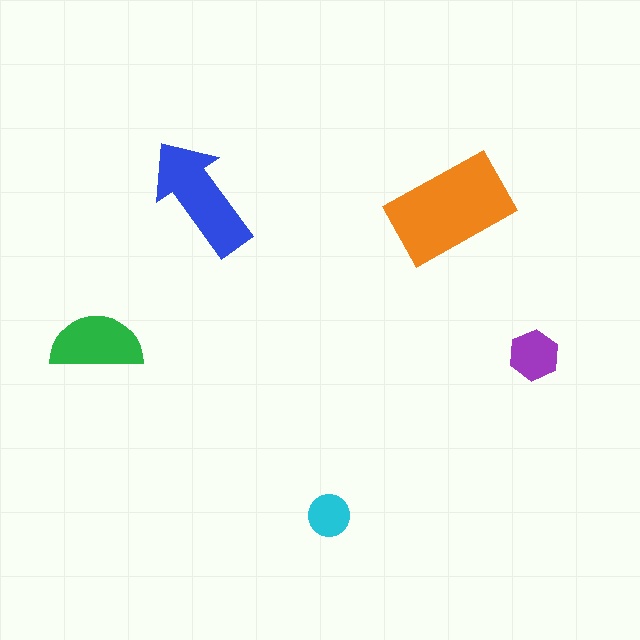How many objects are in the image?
There are 5 objects in the image.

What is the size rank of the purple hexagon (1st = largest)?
4th.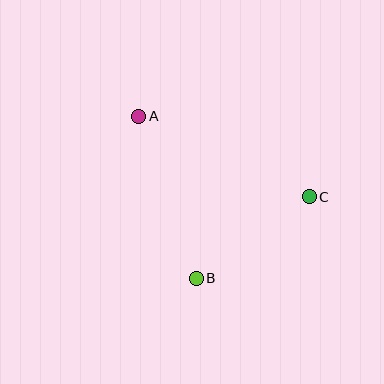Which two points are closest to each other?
Points B and C are closest to each other.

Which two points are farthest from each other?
Points A and C are farthest from each other.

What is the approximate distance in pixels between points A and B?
The distance between A and B is approximately 172 pixels.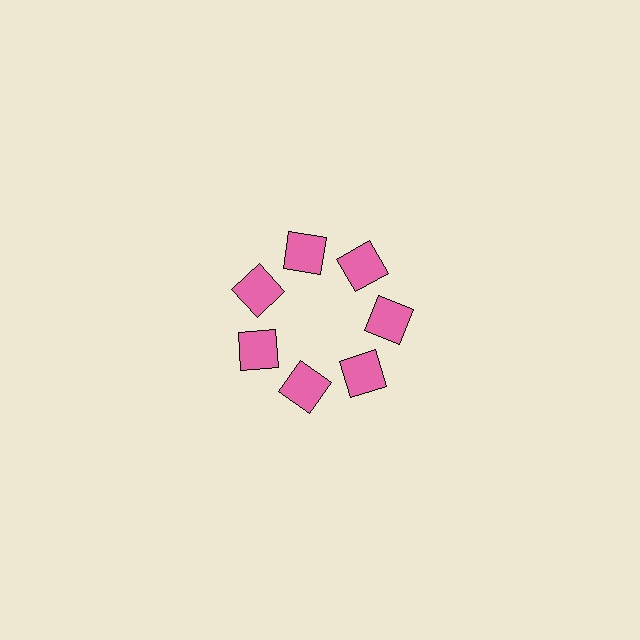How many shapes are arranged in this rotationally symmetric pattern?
There are 7 shapes, arranged in 7 groups of 1.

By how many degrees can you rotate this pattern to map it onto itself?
The pattern maps onto itself every 51 degrees of rotation.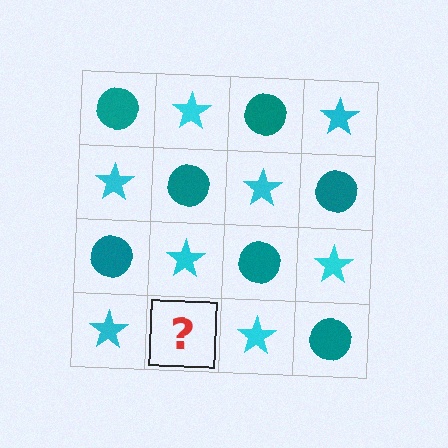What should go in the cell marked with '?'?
The missing cell should contain a teal circle.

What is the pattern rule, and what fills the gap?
The rule is that it alternates teal circle and cyan star in a checkerboard pattern. The gap should be filled with a teal circle.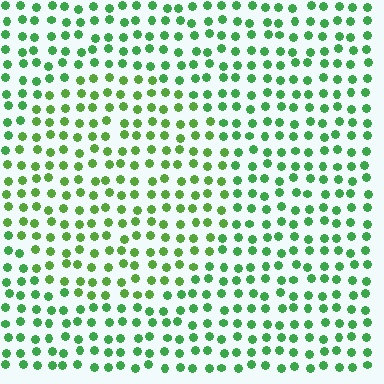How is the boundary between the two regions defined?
The boundary is defined purely by a slight shift in hue (about 24 degrees). Spacing, size, and orientation are identical on both sides.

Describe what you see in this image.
The image is filled with small green elements in a uniform arrangement. A circle-shaped region is visible where the elements are tinted to a slightly different hue, forming a subtle color boundary.